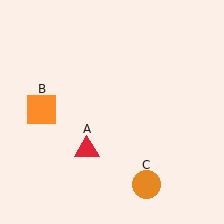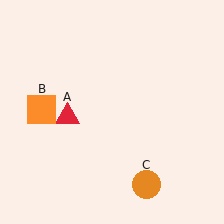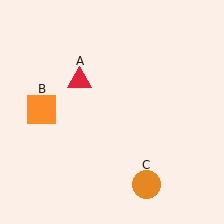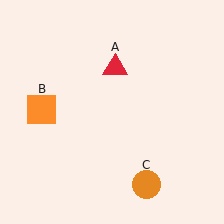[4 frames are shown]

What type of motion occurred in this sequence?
The red triangle (object A) rotated clockwise around the center of the scene.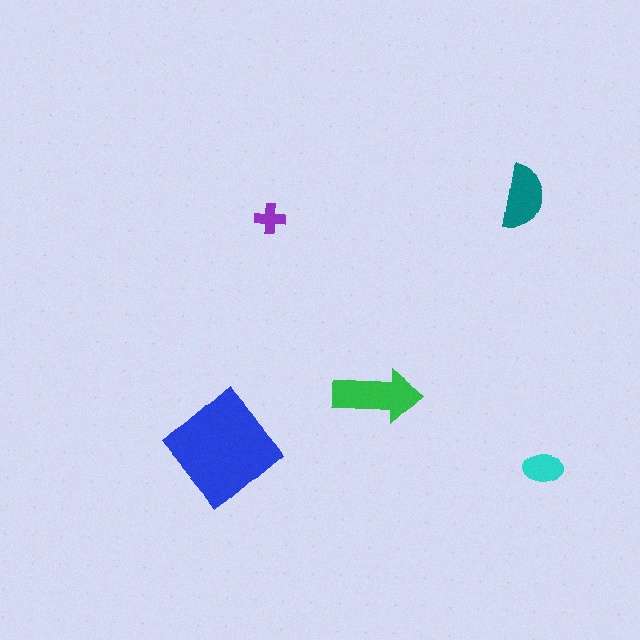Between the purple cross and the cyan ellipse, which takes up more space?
The cyan ellipse.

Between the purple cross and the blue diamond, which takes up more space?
The blue diamond.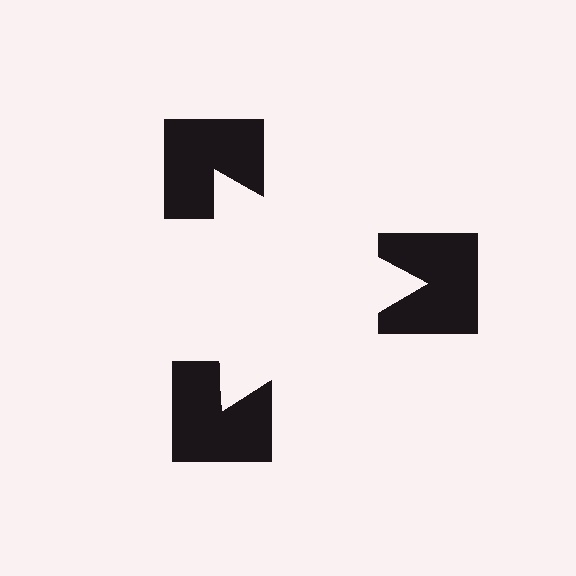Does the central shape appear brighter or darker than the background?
It typically appears slightly brighter than the background, even though no actual brightness change is drawn.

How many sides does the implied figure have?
3 sides.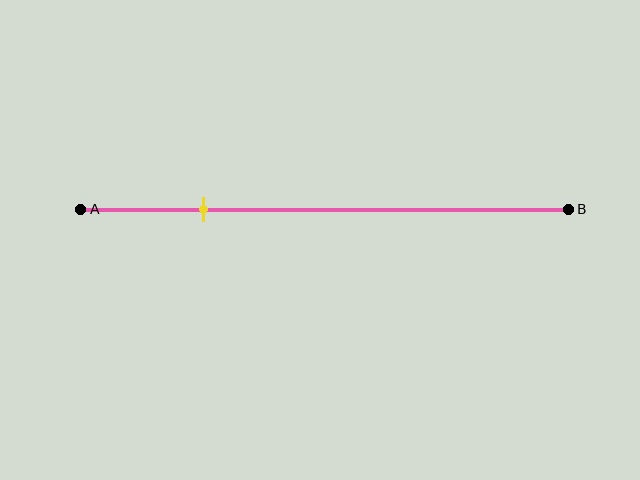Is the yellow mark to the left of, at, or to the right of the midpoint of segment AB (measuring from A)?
The yellow mark is to the left of the midpoint of segment AB.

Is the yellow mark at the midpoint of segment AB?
No, the mark is at about 25% from A, not at the 50% midpoint.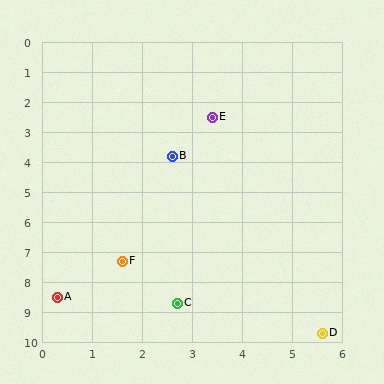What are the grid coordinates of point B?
Point B is at approximately (2.6, 3.8).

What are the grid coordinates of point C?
Point C is at approximately (2.7, 8.7).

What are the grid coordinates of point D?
Point D is at approximately (5.6, 9.7).